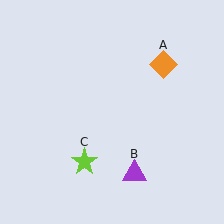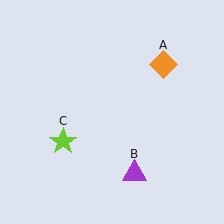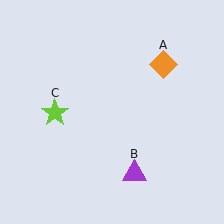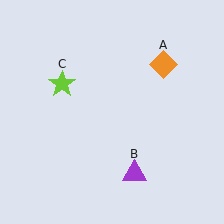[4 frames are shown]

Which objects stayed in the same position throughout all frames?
Orange diamond (object A) and purple triangle (object B) remained stationary.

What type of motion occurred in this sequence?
The lime star (object C) rotated clockwise around the center of the scene.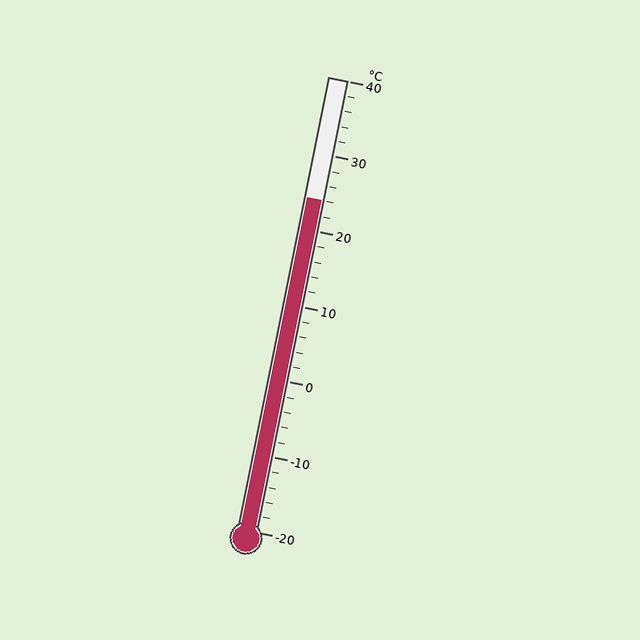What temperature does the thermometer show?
The thermometer shows approximately 24°C.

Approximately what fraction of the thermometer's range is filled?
The thermometer is filled to approximately 75% of its range.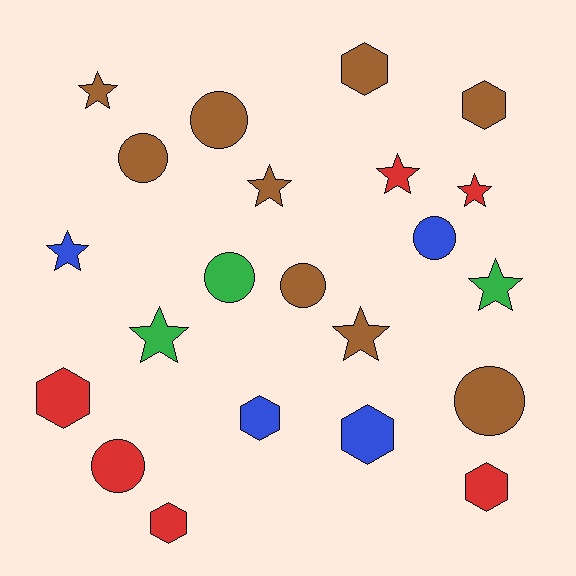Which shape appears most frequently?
Star, with 8 objects.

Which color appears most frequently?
Brown, with 9 objects.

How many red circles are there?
There is 1 red circle.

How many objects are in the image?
There are 22 objects.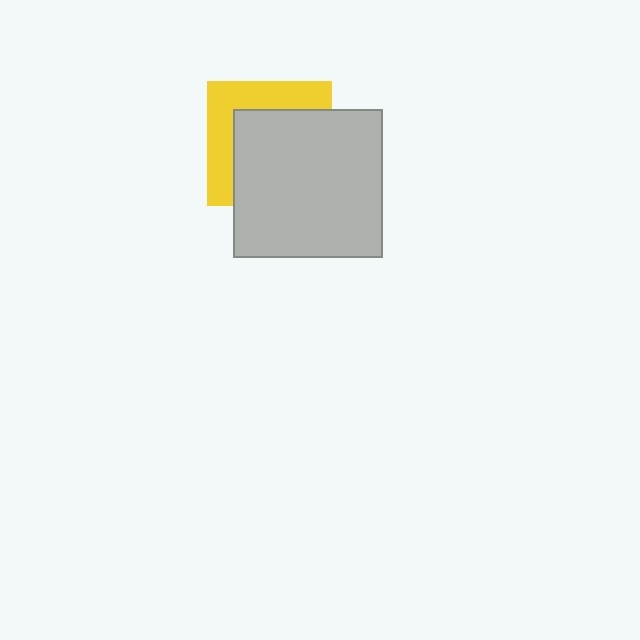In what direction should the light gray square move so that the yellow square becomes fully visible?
The light gray square should move toward the lower-right. That is the shortest direction to clear the overlap and leave the yellow square fully visible.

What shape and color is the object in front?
The object in front is a light gray square.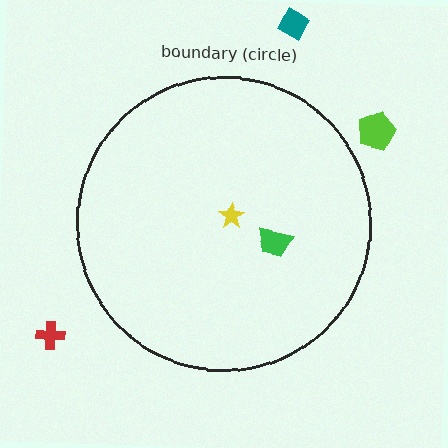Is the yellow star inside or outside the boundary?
Inside.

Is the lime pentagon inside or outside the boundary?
Outside.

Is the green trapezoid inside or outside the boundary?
Inside.